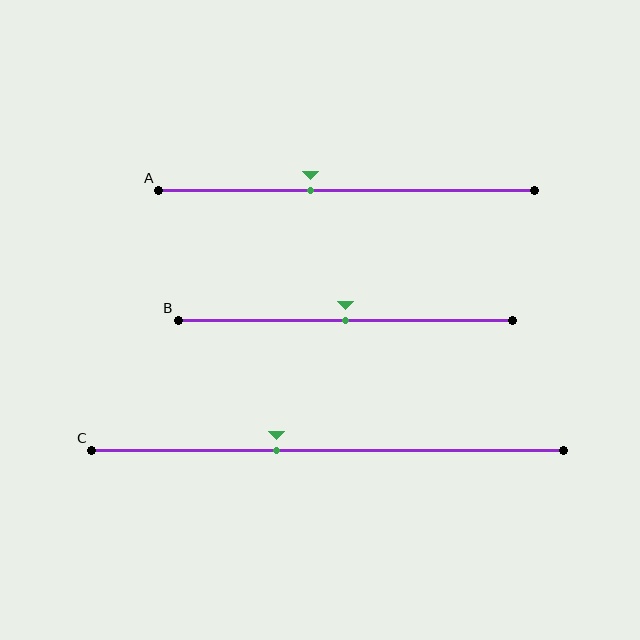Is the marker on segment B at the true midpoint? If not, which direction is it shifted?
Yes, the marker on segment B is at the true midpoint.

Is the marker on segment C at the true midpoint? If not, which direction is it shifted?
No, the marker on segment C is shifted to the left by about 11% of the segment length.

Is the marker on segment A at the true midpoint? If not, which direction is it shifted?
No, the marker on segment A is shifted to the left by about 10% of the segment length.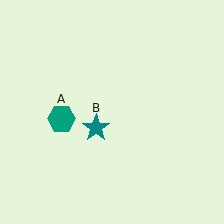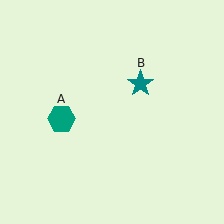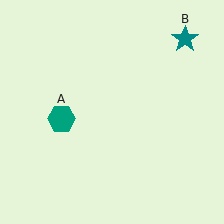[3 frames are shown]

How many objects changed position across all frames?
1 object changed position: teal star (object B).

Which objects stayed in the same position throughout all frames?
Teal hexagon (object A) remained stationary.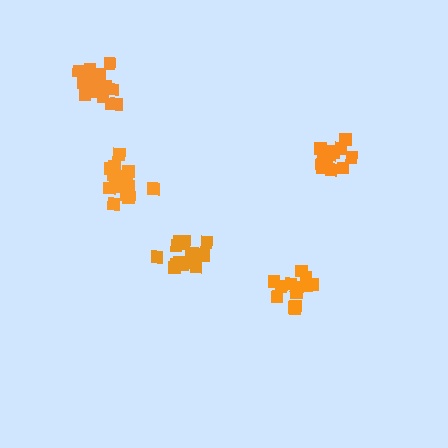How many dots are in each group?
Group 1: 15 dots, Group 2: 15 dots, Group 3: 13 dots, Group 4: 17 dots, Group 5: 16 dots (76 total).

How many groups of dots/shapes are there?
There are 5 groups.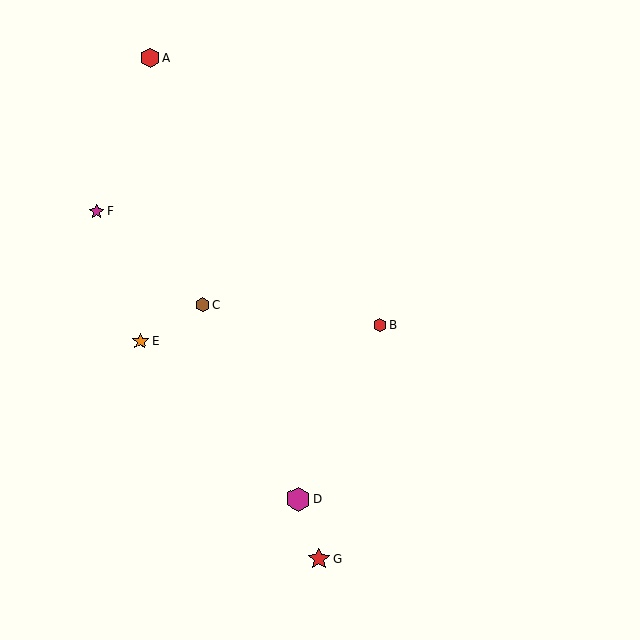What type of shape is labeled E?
Shape E is an orange star.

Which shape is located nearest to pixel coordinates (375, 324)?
The red hexagon (labeled B) at (380, 325) is nearest to that location.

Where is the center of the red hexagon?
The center of the red hexagon is at (150, 58).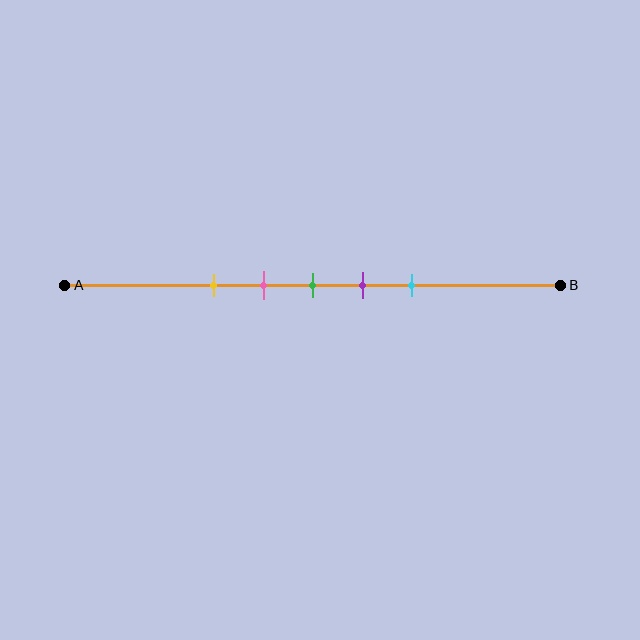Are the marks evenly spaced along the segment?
Yes, the marks are approximately evenly spaced.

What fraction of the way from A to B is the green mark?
The green mark is approximately 50% (0.5) of the way from A to B.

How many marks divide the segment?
There are 5 marks dividing the segment.